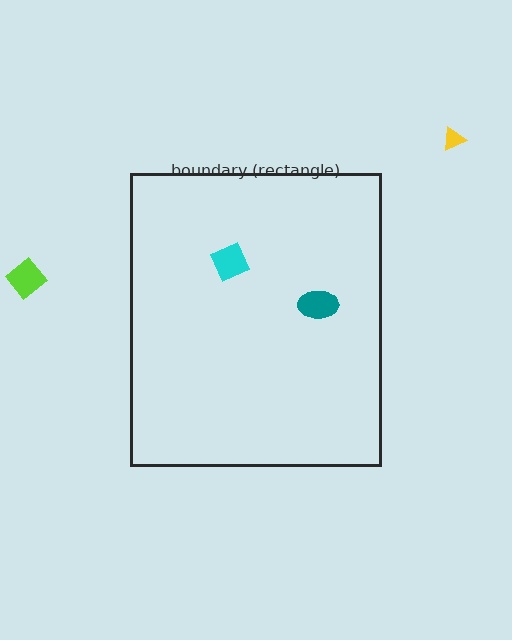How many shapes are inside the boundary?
2 inside, 2 outside.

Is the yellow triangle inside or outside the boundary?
Outside.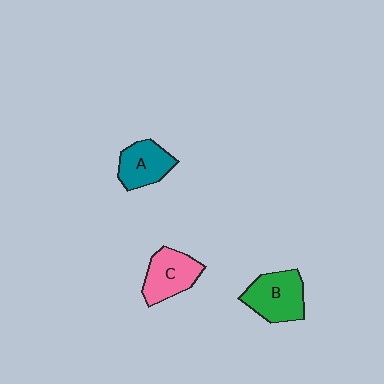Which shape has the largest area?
Shape B (green).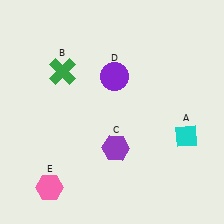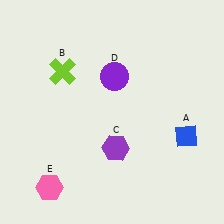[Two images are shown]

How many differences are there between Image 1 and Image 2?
There are 2 differences between the two images.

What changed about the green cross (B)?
In Image 1, B is green. In Image 2, it changed to lime.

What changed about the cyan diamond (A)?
In Image 1, A is cyan. In Image 2, it changed to blue.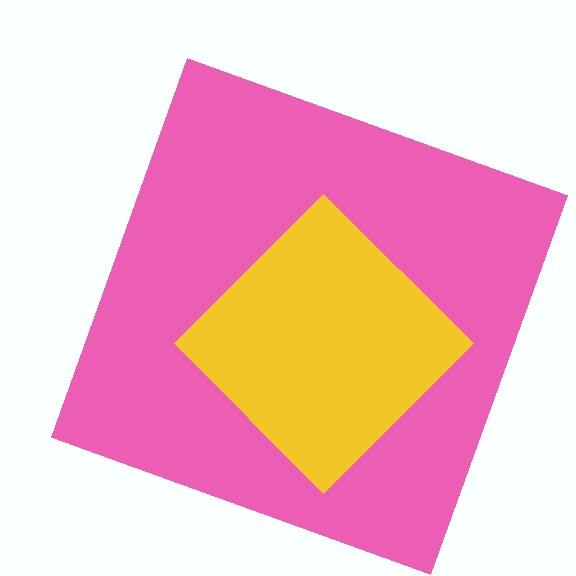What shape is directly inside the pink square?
The yellow diamond.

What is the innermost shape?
The yellow diamond.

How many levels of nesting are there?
2.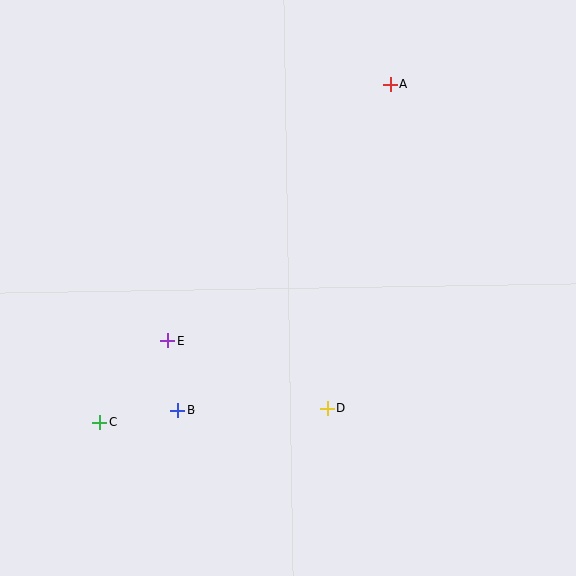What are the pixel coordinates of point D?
Point D is at (327, 409).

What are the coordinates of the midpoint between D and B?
The midpoint between D and B is at (252, 409).